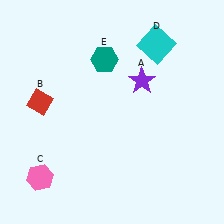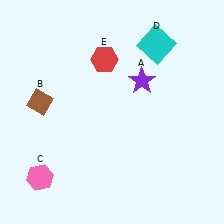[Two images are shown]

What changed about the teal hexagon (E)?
In Image 1, E is teal. In Image 2, it changed to red.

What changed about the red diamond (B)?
In Image 1, B is red. In Image 2, it changed to brown.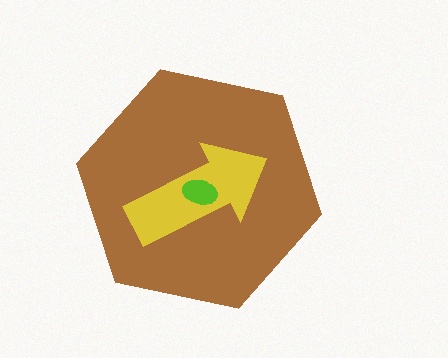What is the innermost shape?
The lime ellipse.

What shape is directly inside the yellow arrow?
The lime ellipse.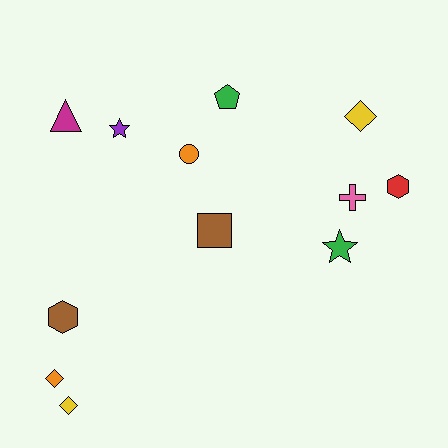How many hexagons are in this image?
There are 2 hexagons.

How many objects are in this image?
There are 12 objects.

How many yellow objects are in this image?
There are 2 yellow objects.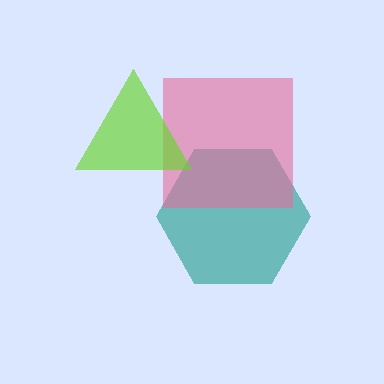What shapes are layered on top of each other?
The layered shapes are: a teal hexagon, a pink square, a lime triangle.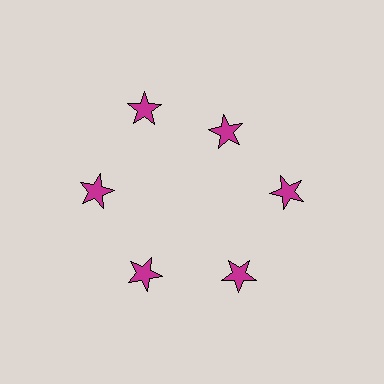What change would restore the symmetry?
The symmetry would be restored by moving it outward, back onto the ring so that all 6 stars sit at equal angles and equal distance from the center.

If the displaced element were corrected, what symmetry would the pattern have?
It would have 6-fold rotational symmetry — the pattern would map onto itself every 60 degrees.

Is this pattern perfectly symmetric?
No. The 6 magenta stars are arranged in a ring, but one element near the 1 o'clock position is pulled inward toward the center, breaking the 6-fold rotational symmetry.